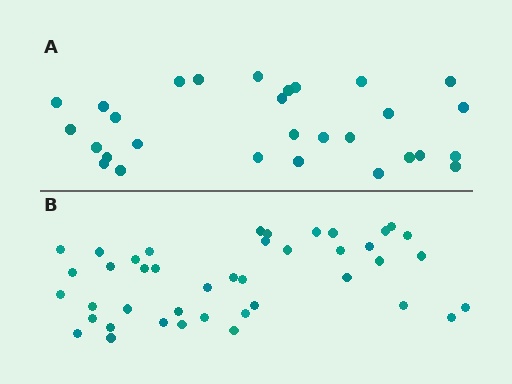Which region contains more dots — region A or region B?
Region B (the bottom region) has more dots.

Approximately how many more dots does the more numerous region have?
Region B has approximately 15 more dots than region A.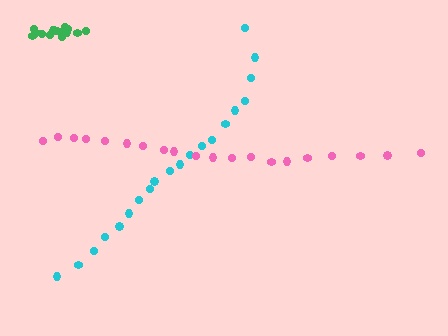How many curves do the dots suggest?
There are 3 distinct paths.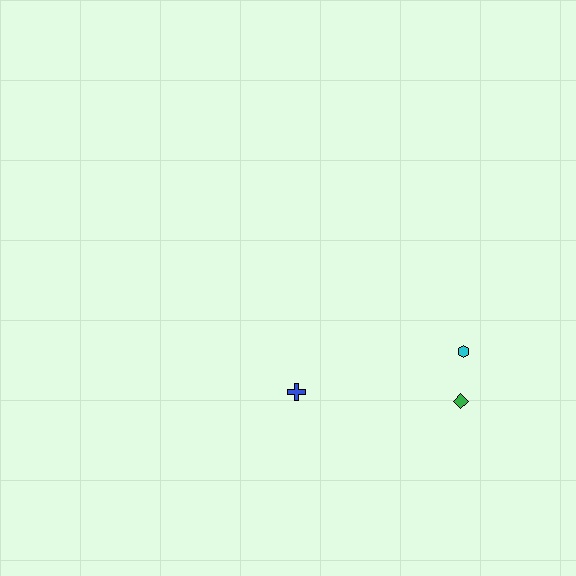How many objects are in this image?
There are 3 objects.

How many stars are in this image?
There are no stars.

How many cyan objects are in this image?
There is 1 cyan object.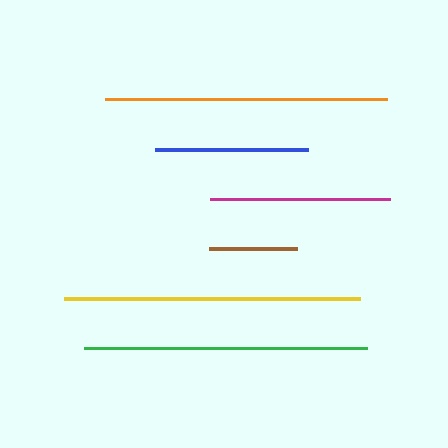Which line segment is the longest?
The yellow line is the longest at approximately 296 pixels.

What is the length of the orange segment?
The orange segment is approximately 282 pixels long.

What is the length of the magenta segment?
The magenta segment is approximately 180 pixels long.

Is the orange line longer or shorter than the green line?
The green line is longer than the orange line.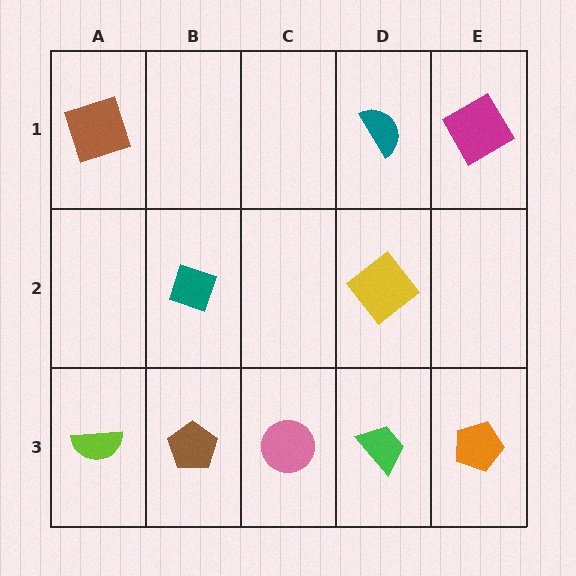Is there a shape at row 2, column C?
No, that cell is empty.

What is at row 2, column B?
A teal diamond.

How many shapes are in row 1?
3 shapes.